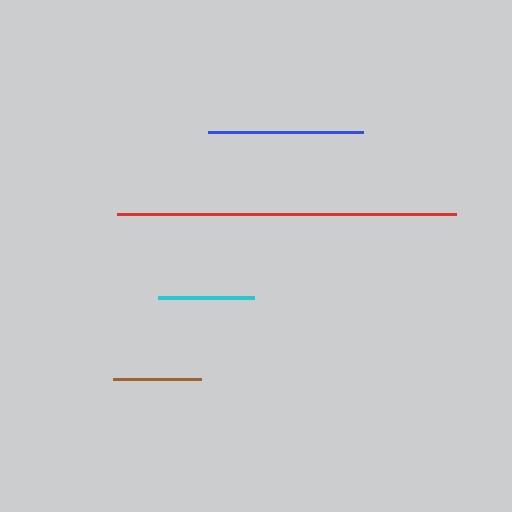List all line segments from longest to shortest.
From longest to shortest: red, blue, cyan, brown.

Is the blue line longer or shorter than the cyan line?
The blue line is longer than the cyan line.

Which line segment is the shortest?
The brown line is the shortest at approximately 88 pixels.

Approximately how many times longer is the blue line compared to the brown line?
The blue line is approximately 1.8 times the length of the brown line.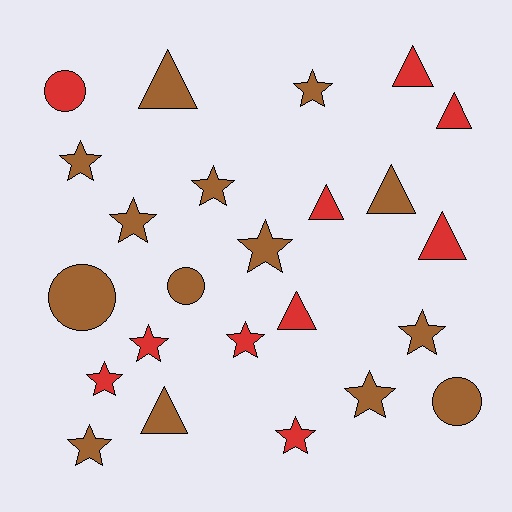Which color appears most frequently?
Brown, with 14 objects.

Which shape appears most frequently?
Star, with 12 objects.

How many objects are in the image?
There are 24 objects.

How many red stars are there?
There are 4 red stars.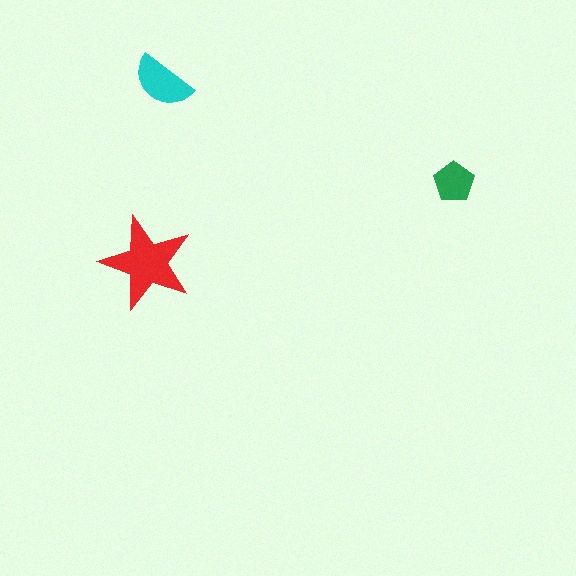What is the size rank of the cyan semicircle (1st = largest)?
2nd.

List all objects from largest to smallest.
The red star, the cyan semicircle, the green pentagon.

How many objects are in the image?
There are 3 objects in the image.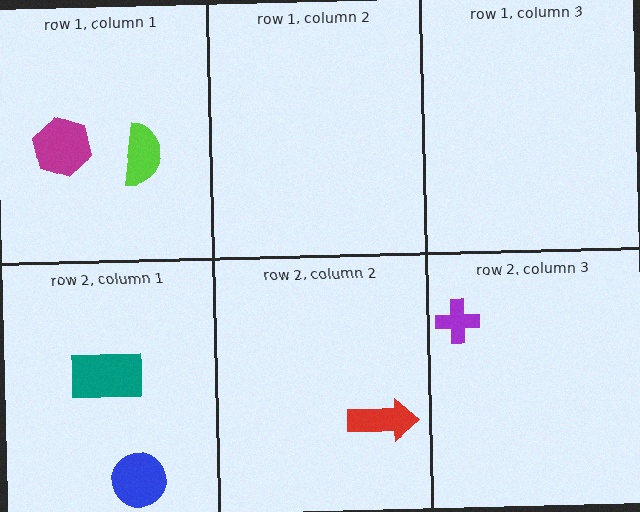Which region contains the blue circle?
The row 2, column 1 region.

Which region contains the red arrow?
The row 2, column 2 region.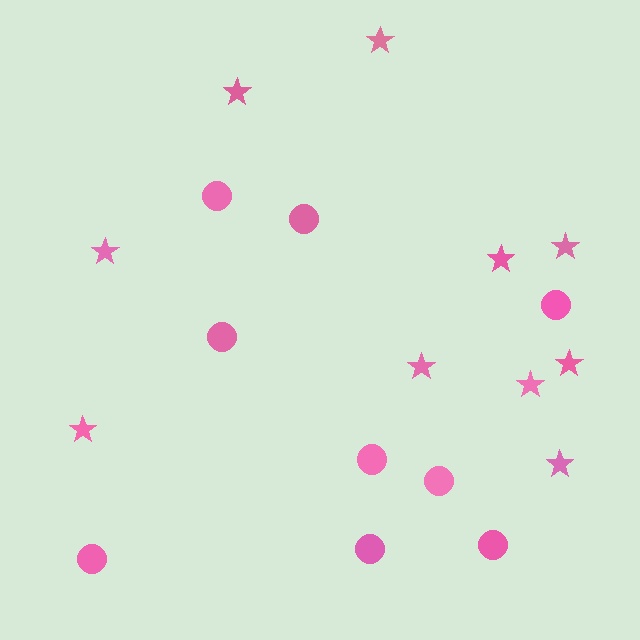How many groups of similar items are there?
There are 2 groups: one group of circles (9) and one group of stars (10).